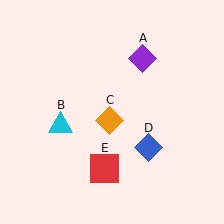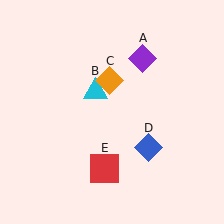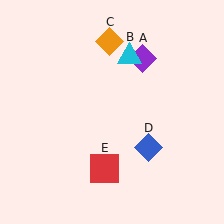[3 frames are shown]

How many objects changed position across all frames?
2 objects changed position: cyan triangle (object B), orange diamond (object C).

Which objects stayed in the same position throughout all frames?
Purple diamond (object A) and blue diamond (object D) and red square (object E) remained stationary.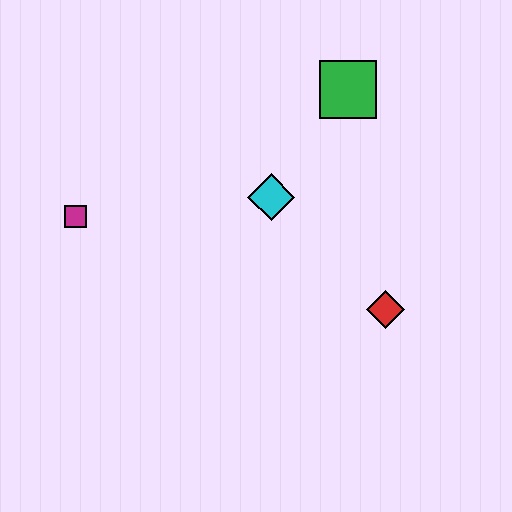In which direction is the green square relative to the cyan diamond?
The green square is above the cyan diamond.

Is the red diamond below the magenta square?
Yes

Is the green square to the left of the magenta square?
No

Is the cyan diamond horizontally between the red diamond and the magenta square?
Yes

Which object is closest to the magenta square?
The cyan diamond is closest to the magenta square.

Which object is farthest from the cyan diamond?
The magenta square is farthest from the cyan diamond.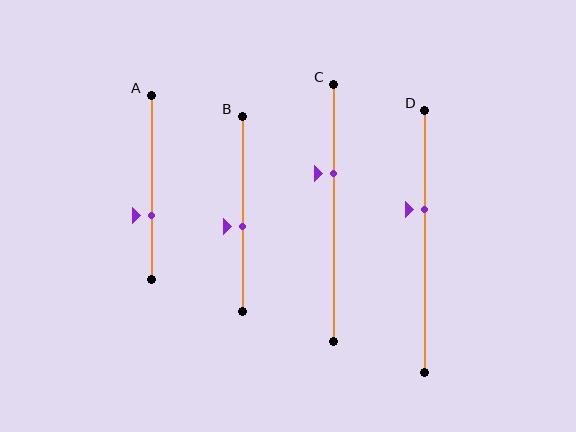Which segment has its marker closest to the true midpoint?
Segment B has its marker closest to the true midpoint.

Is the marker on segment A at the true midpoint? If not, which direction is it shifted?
No, the marker on segment A is shifted downward by about 15% of the segment length.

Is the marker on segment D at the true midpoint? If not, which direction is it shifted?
No, the marker on segment D is shifted upward by about 12% of the segment length.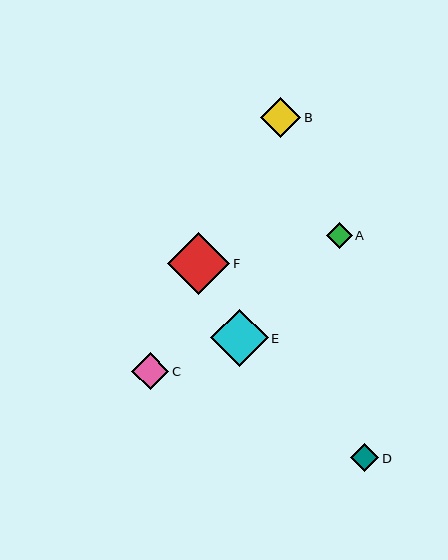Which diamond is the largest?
Diamond F is the largest with a size of approximately 62 pixels.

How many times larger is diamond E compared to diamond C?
Diamond E is approximately 1.5 times the size of diamond C.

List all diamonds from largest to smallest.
From largest to smallest: F, E, B, C, D, A.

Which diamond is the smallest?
Diamond A is the smallest with a size of approximately 26 pixels.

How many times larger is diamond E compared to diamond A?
Diamond E is approximately 2.2 times the size of diamond A.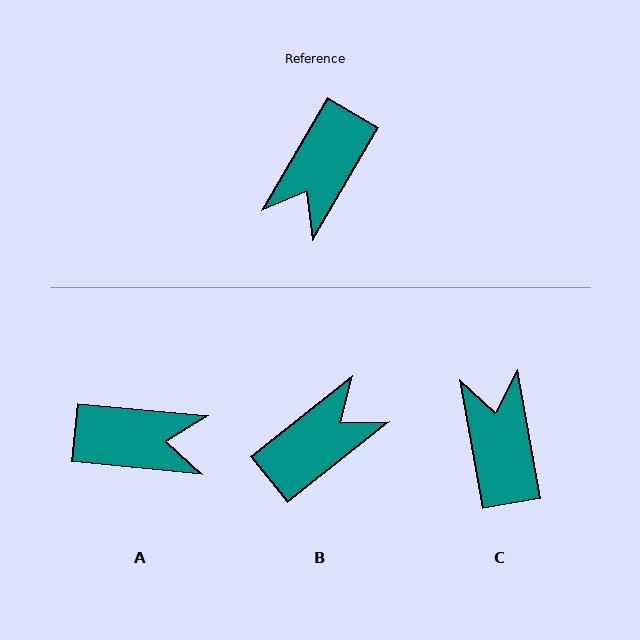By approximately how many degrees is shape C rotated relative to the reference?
Approximately 140 degrees clockwise.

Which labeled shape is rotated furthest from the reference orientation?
B, about 159 degrees away.